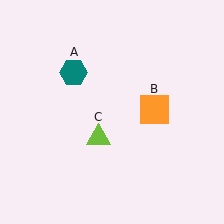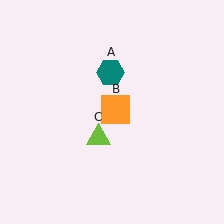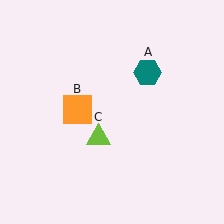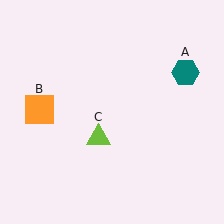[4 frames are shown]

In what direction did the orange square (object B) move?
The orange square (object B) moved left.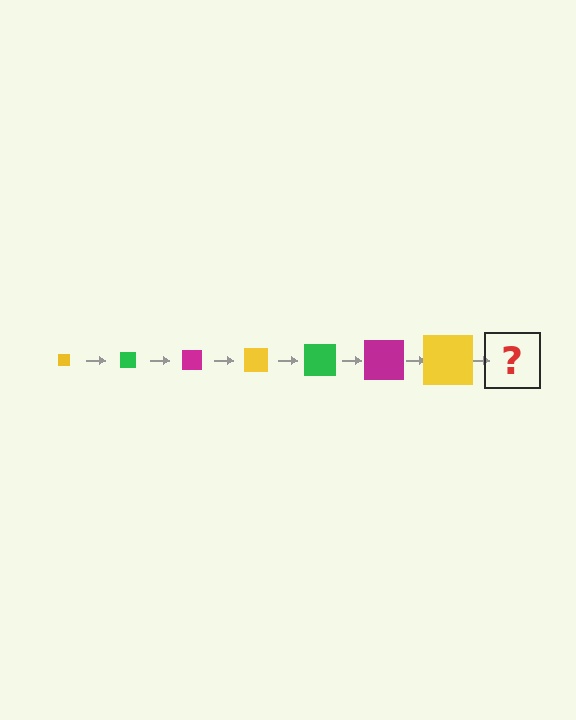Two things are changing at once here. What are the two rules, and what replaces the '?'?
The two rules are that the square grows larger each step and the color cycles through yellow, green, and magenta. The '?' should be a green square, larger than the previous one.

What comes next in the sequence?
The next element should be a green square, larger than the previous one.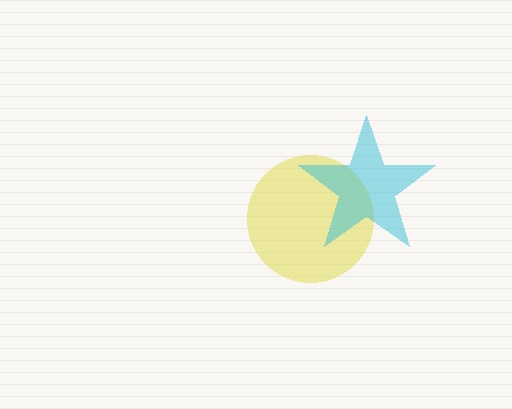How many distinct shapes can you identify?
There are 2 distinct shapes: a yellow circle, a cyan star.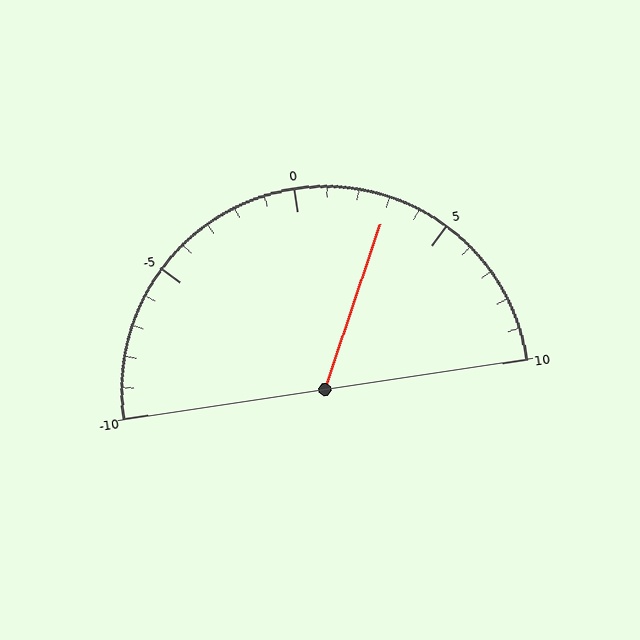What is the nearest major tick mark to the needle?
The nearest major tick mark is 5.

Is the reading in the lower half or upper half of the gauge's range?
The reading is in the upper half of the range (-10 to 10).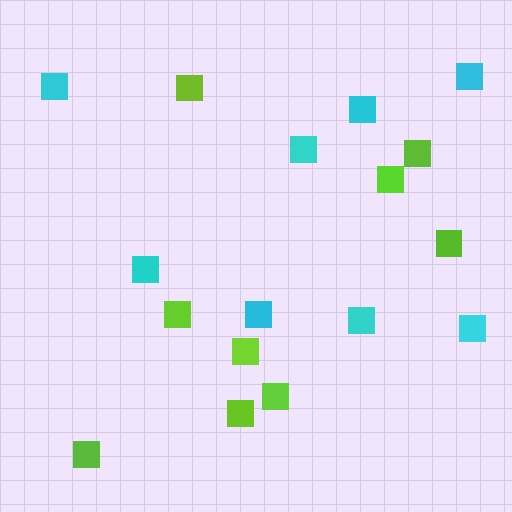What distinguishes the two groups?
There are 2 groups: one group of cyan squares (8) and one group of lime squares (9).